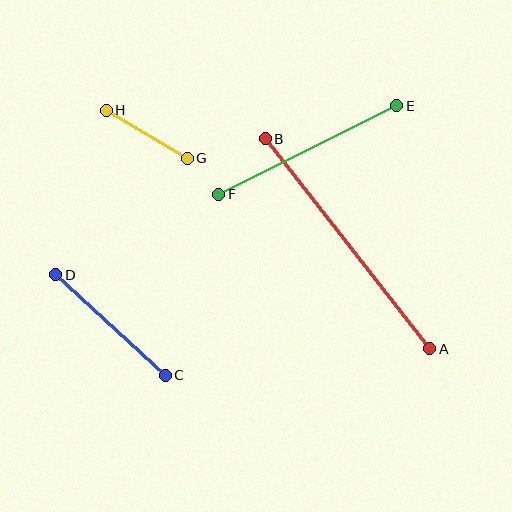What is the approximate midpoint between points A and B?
The midpoint is at approximately (348, 244) pixels.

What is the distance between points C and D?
The distance is approximately 149 pixels.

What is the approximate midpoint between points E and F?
The midpoint is at approximately (308, 150) pixels.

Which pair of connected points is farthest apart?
Points A and B are farthest apart.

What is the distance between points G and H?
The distance is approximately 94 pixels.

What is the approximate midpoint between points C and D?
The midpoint is at approximately (111, 325) pixels.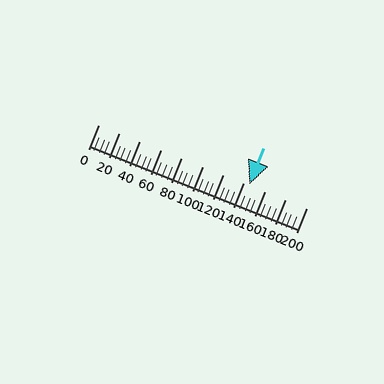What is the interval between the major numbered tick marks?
The major tick marks are spaced 20 units apart.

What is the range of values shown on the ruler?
The ruler shows values from 0 to 200.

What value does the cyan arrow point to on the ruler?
The cyan arrow points to approximately 145.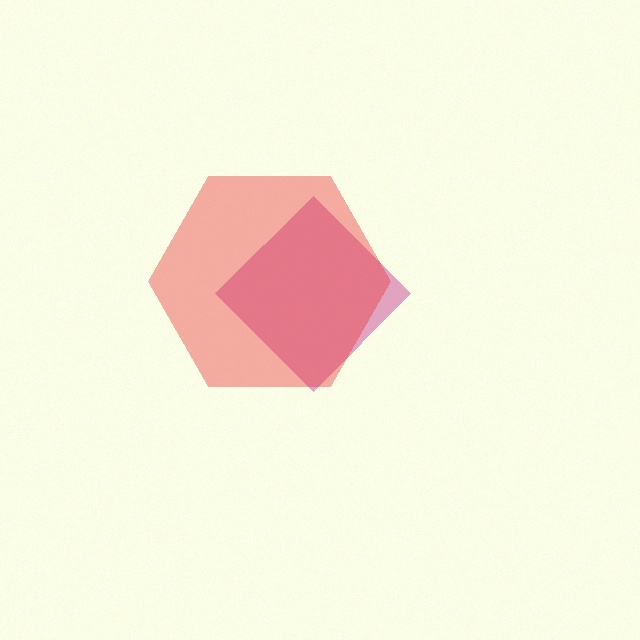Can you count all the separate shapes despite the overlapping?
Yes, there are 2 separate shapes.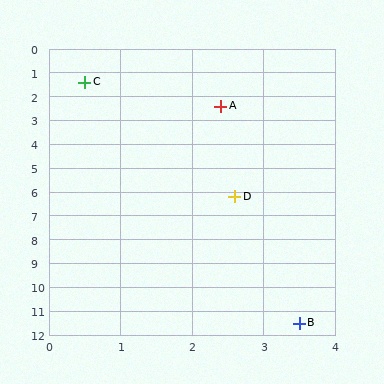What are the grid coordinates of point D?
Point D is at approximately (2.6, 6.2).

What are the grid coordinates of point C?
Point C is at approximately (0.5, 1.4).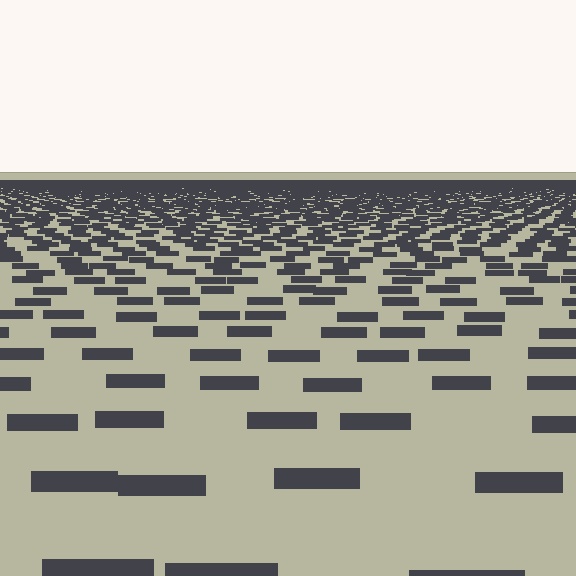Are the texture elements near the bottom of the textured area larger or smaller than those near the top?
Larger. Near the bottom, elements are closer to the viewer and appear at a bigger on-screen size.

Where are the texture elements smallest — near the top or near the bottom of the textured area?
Near the top.